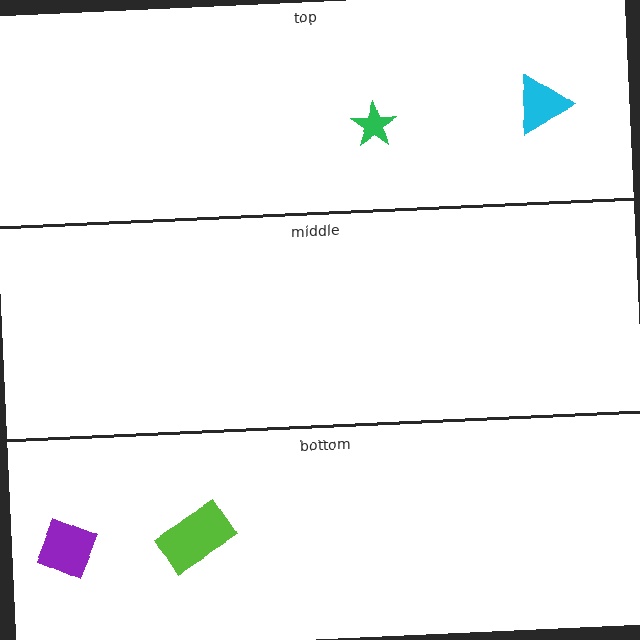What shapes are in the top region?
The green star, the cyan triangle.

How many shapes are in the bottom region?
2.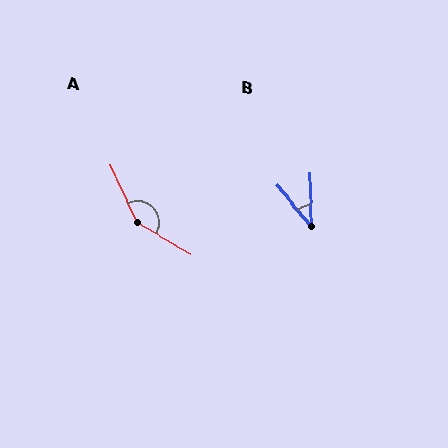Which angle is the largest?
A, at approximately 145 degrees.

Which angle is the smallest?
B, at approximately 38 degrees.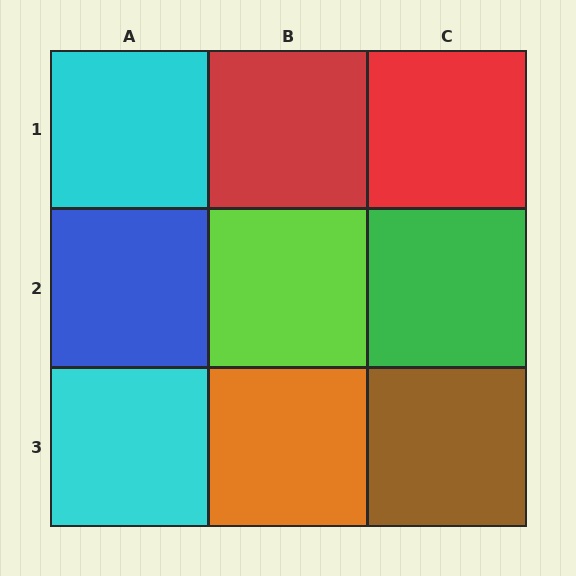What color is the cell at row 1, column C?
Red.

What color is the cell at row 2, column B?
Lime.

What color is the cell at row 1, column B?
Red.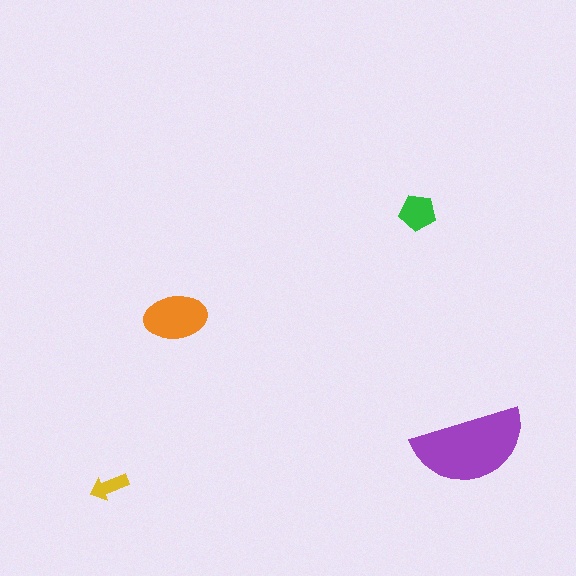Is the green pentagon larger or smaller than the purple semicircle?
Smaller.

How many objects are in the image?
There are 4 objects in the image.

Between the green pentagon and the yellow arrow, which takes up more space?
The green pentagon.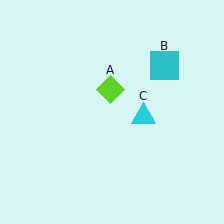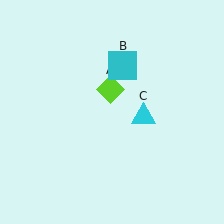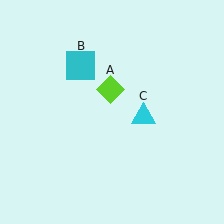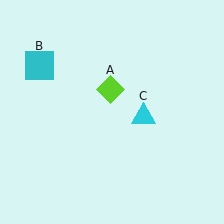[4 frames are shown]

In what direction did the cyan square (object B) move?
The cyan square (object B) moved left.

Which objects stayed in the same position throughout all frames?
Lime diamond (object A) and cyan triangle (object C) remained stationary.